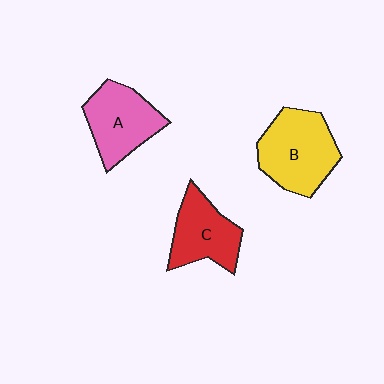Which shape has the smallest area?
Shape C (red).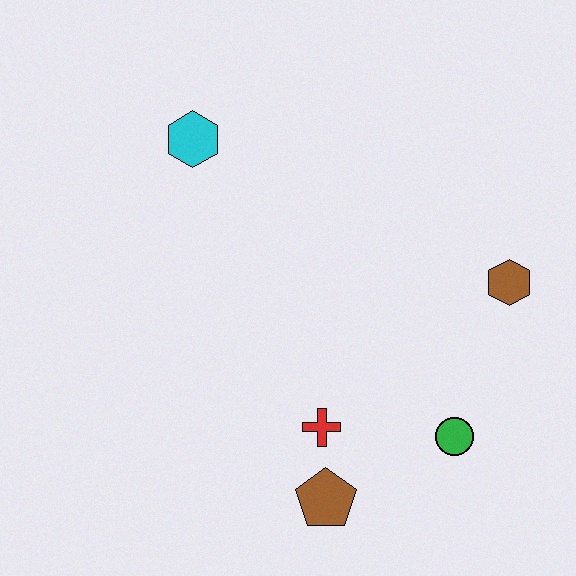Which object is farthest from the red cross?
The cyan hexagon is farthest from the red cross.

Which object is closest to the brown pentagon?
The red cross is closest to the brown pentagon.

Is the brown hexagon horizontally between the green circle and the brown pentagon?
No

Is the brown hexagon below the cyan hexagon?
Yes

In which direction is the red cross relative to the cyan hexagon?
The red cross is below the cyan hexagon.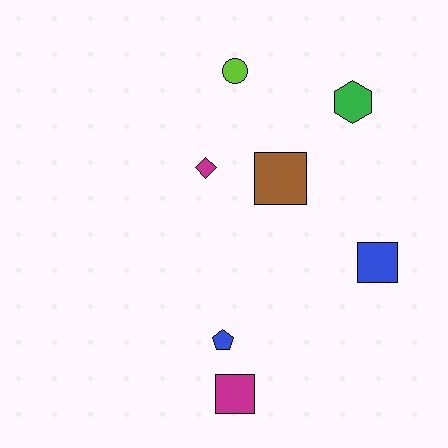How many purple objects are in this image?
There are no purple objects.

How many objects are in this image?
There are 7 objects.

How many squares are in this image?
There are 3 squares.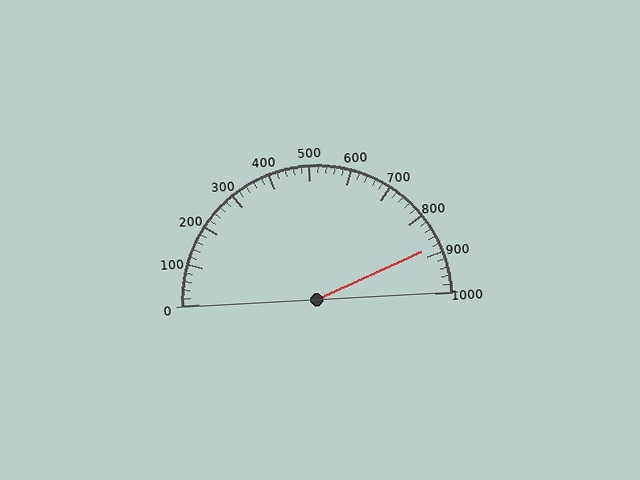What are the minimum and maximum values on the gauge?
The gauge ranges from 0 to 1000.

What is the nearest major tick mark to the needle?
The nearest major tick mark is 900.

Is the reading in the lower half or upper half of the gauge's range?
The reading is in the upper half of the range (0 to 1000).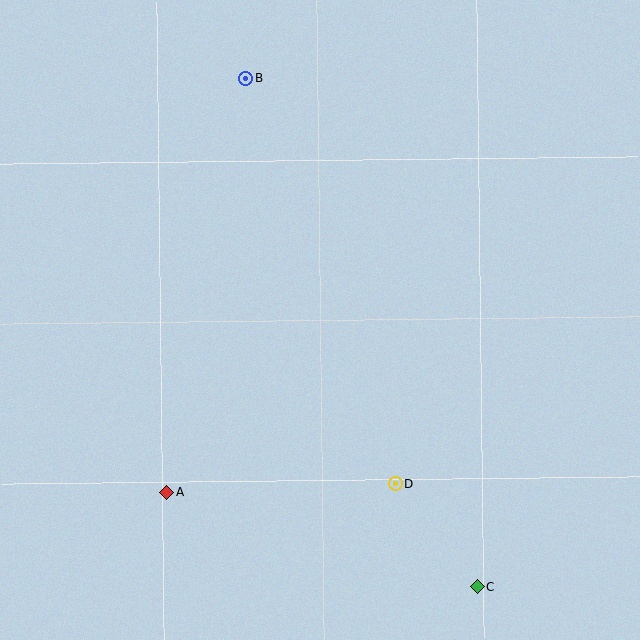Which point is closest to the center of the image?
Point D at (395, 484) is closest to the center.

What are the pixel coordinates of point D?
Point D is at (395, 484).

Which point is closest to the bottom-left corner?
Point A is closest to the bottom-left corner.